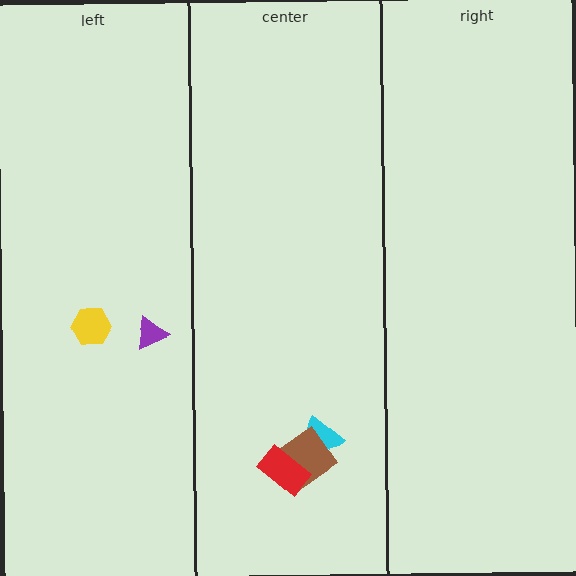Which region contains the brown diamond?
The center region.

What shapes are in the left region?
The purple triangle, the yellow hexagon.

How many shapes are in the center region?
3.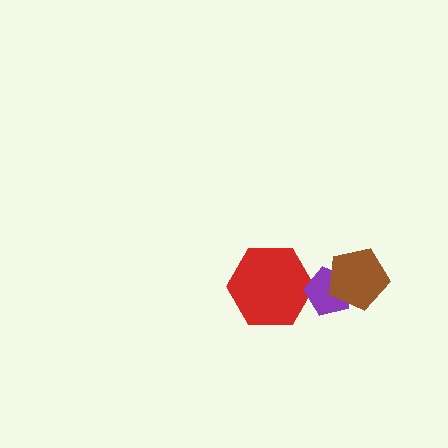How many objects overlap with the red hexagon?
1 object overlaps with the red hexagon.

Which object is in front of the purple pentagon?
The brown pentagon is in front of the purple pentagon.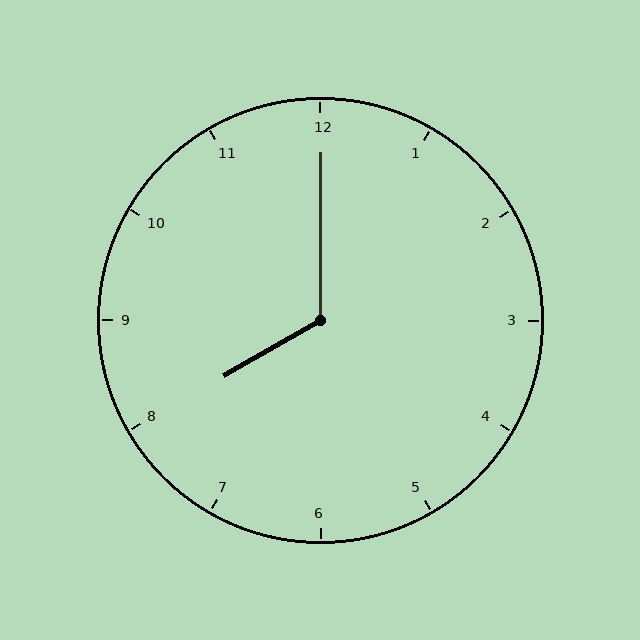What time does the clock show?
8:00.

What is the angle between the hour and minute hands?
Approximately 120 degrees.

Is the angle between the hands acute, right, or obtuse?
It is obtuse.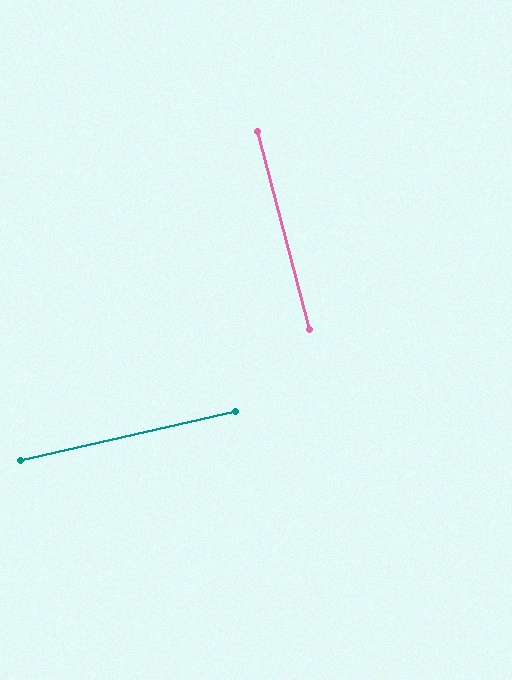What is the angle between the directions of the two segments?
Approximately 88 degrees.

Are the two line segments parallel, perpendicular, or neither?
Perpendicular — they meet at approximately 88°.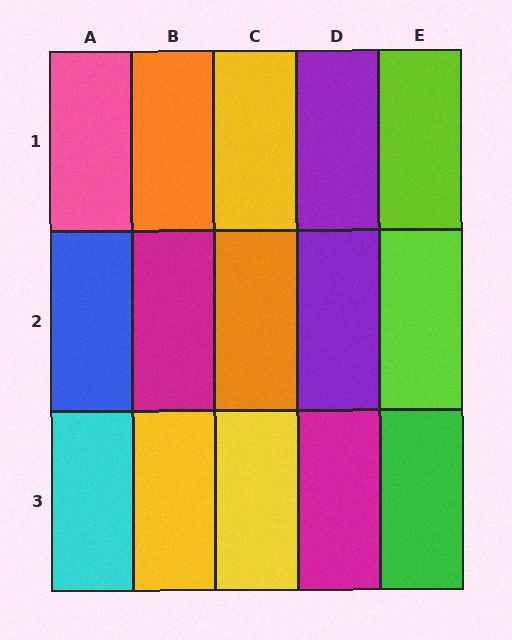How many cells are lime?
2 cells are lime.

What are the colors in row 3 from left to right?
Cyan, yellow, yellow, magenta, green.